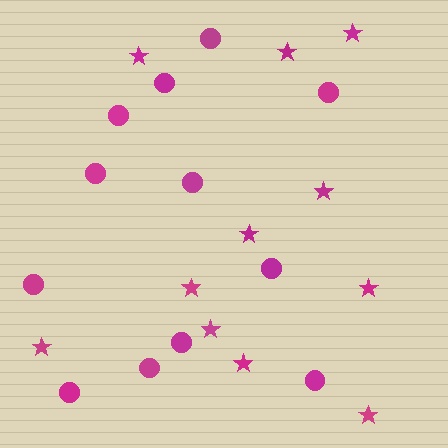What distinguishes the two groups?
There are 2 groups: one group of stars (11) and one group of circles (12).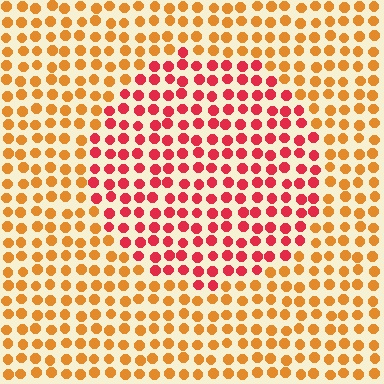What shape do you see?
I see a circle.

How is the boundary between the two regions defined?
The boundary is defined purely by a slight shift in hue (about 41 degrees). Spacing, size, and orientation are identical on both sides.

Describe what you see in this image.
The image is filled with small orange elements in a uniform arrangement. A circle-shaped region is visible where the elements are tinted to a slightly different hue, forming a subtle color boundary.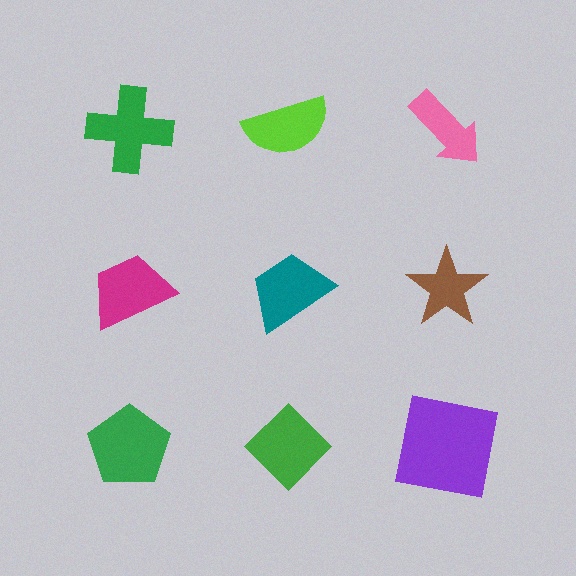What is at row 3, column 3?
A purple square.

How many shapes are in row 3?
3 shapes.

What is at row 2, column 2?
A teal trapezoid.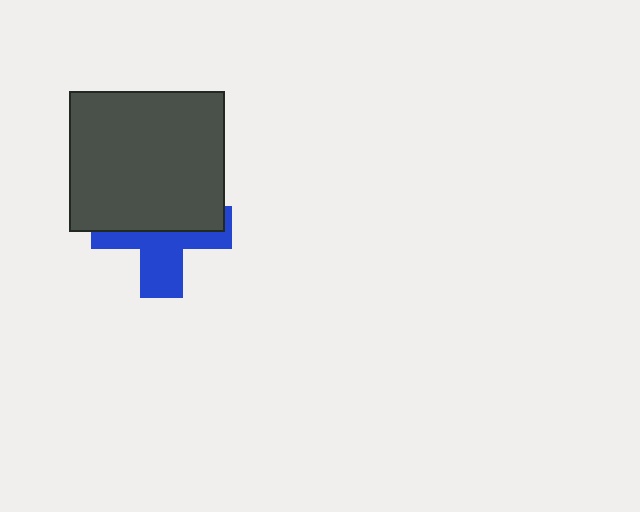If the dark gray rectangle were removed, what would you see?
You would see the complete blue cross.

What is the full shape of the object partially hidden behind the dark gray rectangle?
The partially hidden object is a blue cross.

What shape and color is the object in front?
The object in front is a dark gray rectangle.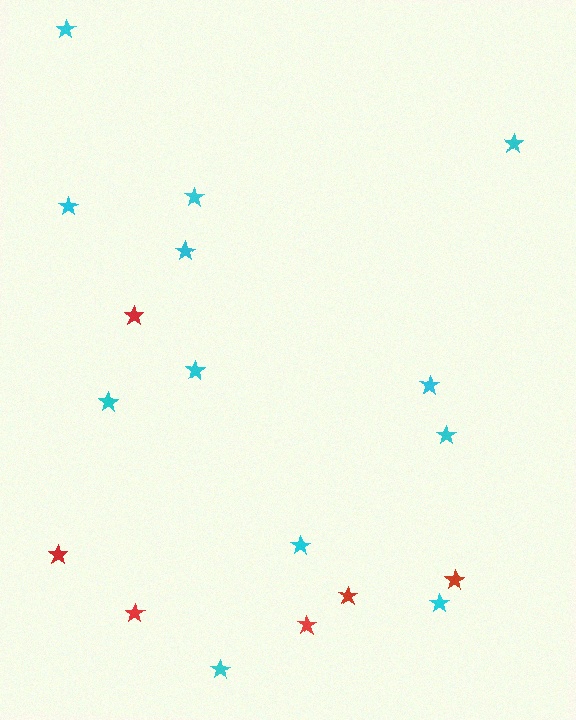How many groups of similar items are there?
There are 2 groups: one group of red stars (6) and one group of cyan stars (12).